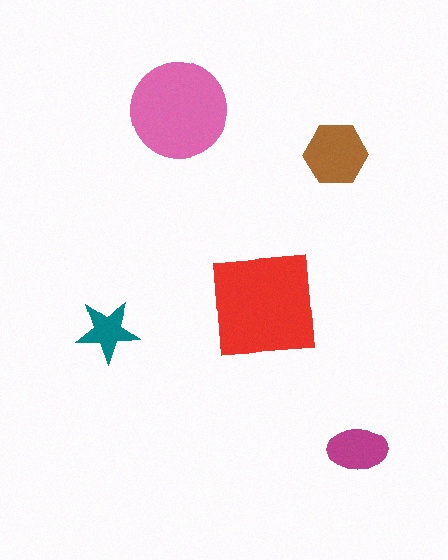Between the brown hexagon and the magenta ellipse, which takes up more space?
The brown hexagon.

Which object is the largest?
The red square.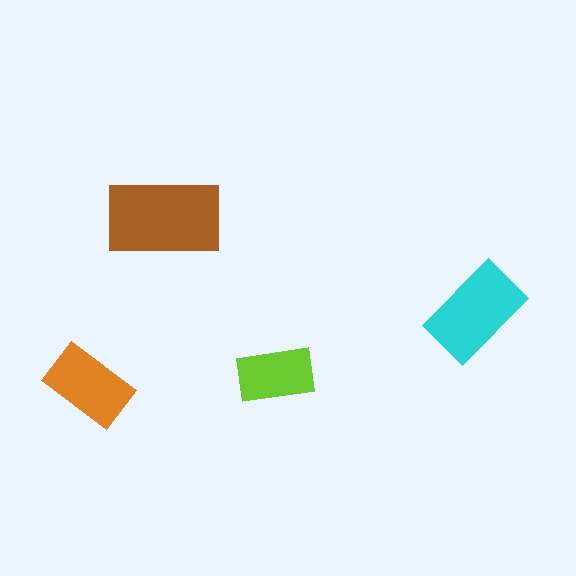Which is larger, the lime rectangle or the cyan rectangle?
The cyan one.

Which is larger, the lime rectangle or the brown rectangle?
The brown one.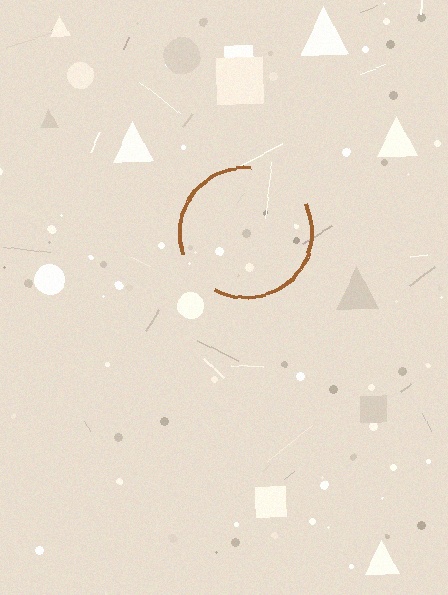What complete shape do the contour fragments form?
The contour fragments form a circle.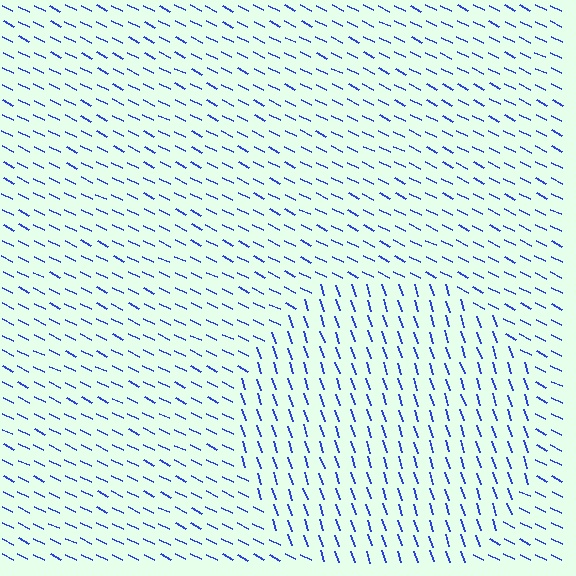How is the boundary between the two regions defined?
The boundary is defined purely by a change in line orientation (approximately 45 degrees difference). All lines are the same color and thickness.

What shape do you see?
I see a circle.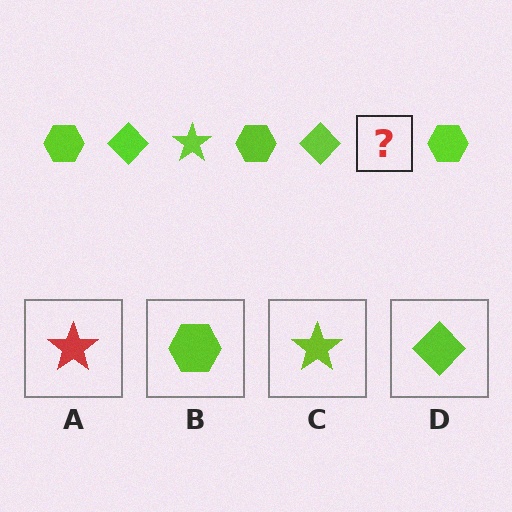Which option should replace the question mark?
Option C.